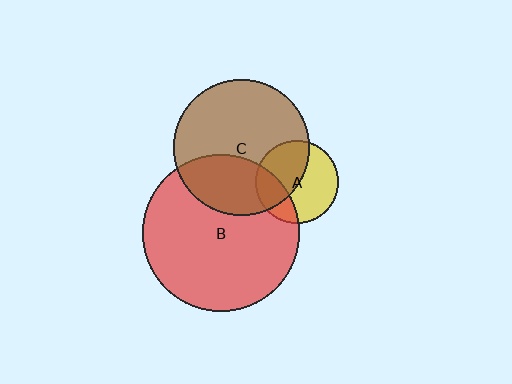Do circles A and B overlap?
Yes.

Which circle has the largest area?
Circle B (red).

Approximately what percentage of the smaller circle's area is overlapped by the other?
Approximately 25%.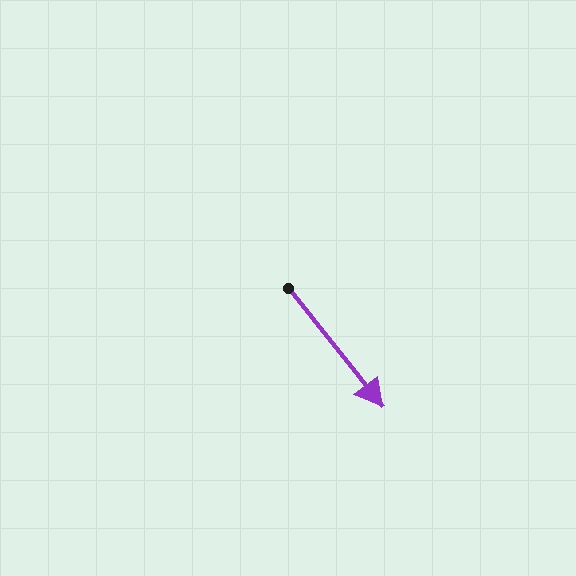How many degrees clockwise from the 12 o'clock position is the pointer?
Approximately 142 degrees.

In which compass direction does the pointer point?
Southeast.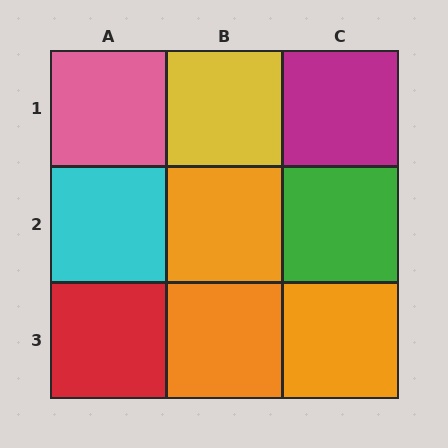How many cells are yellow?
1 cell is yellow.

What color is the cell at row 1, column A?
Pink.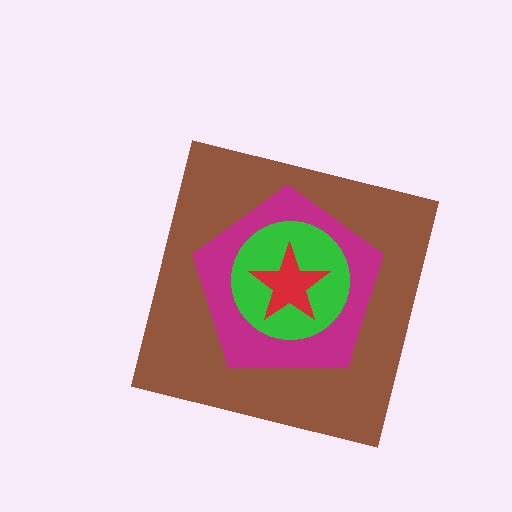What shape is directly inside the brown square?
The magenta pentagon.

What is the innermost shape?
The red star.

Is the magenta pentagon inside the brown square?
Yes.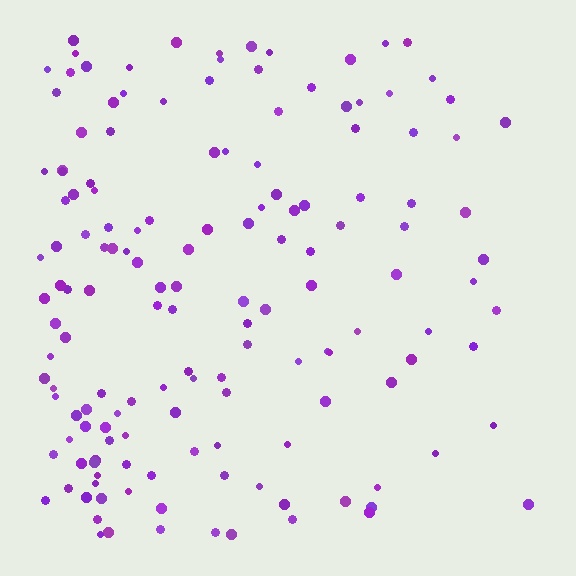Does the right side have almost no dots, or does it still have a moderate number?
Still a moderate number, just noticeably fewer than the left.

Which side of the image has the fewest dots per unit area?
The right.